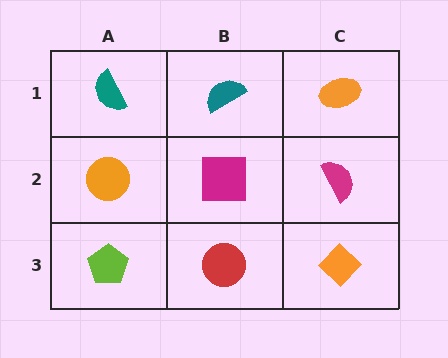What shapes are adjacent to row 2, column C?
An orange ellipse (row 1, column C), an orange diamond (row 3, column C), a magenta square (row 2, column B).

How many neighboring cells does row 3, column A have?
2.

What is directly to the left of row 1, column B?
A teal semicircle.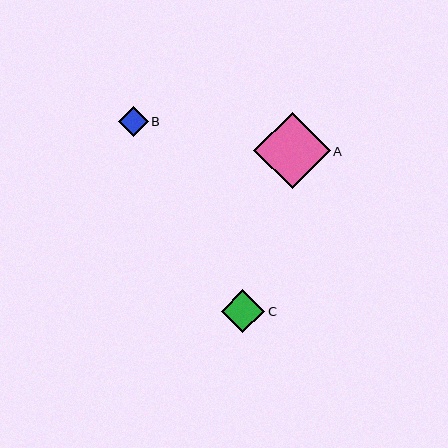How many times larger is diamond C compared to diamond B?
Diamond C is approximately 1.4 times the size of diamond B.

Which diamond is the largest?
Diamond A is the largest with a size of approximately 76 pixels.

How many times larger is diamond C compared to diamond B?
Diamond C is approximately 1.4 times the size of diamond B.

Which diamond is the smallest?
Diamond B is the smallest with a size of approximately 30 pixels.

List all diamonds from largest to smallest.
From largest to smallest: A, C, B.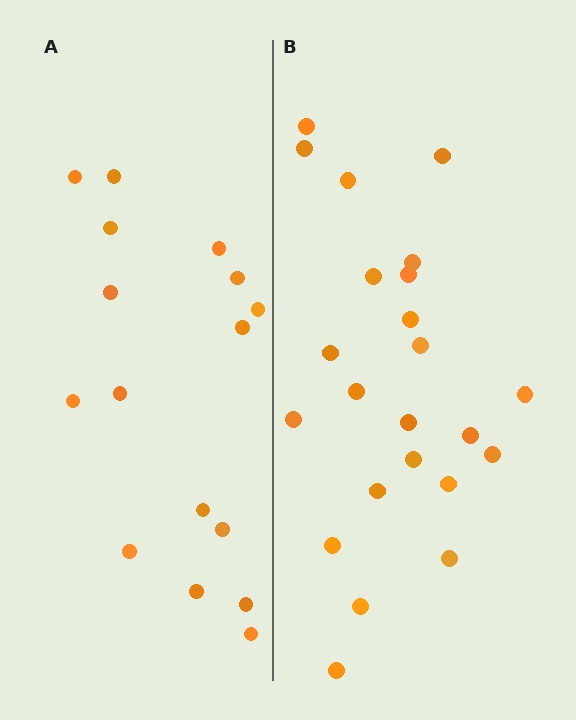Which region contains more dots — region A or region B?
Region B (the right region) has more dots.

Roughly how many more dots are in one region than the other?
Region B has roughly 8 or so more dots than region A.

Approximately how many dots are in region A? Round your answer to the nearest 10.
About 20 dots. (The exact count is 16, which rounds to 20.)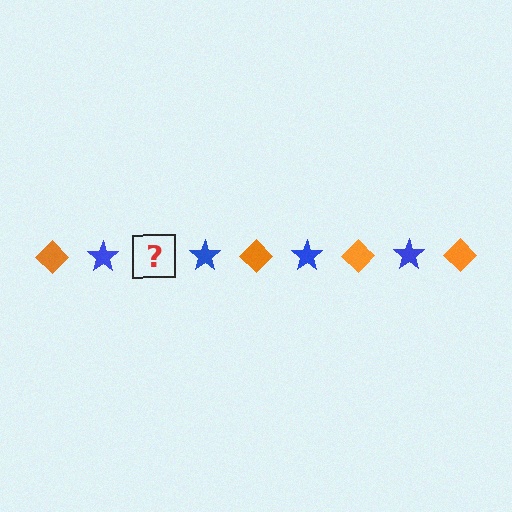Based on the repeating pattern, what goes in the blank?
The blank should be an orange diamond.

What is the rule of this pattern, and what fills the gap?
The rule is that the pattern alternates between orange diamond and blue star. The gap should be filled with an orange diamond.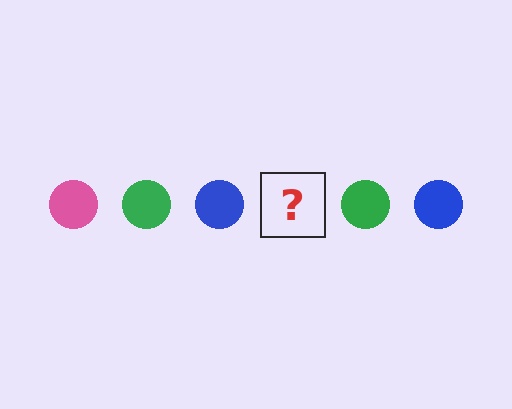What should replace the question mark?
The question mark should be replaced with a pink circle.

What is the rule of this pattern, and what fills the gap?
The rule is that the pattern cycles through pink, green, blue circles. The gap should be filled with a pink circle.